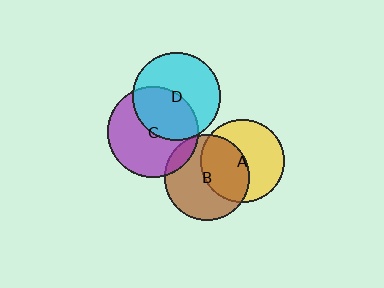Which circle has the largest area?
Circle C (purple).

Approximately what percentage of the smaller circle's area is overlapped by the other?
Approximately 45%.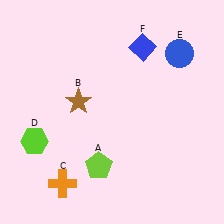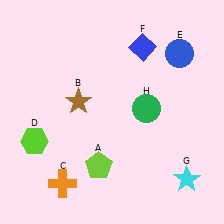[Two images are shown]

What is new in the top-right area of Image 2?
A green circle (H) was added in the top-right area of Image 2.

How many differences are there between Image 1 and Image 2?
There are 2 differences between the two images.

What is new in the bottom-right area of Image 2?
A cyan star (G) was added in the bottom-right area of Image 2.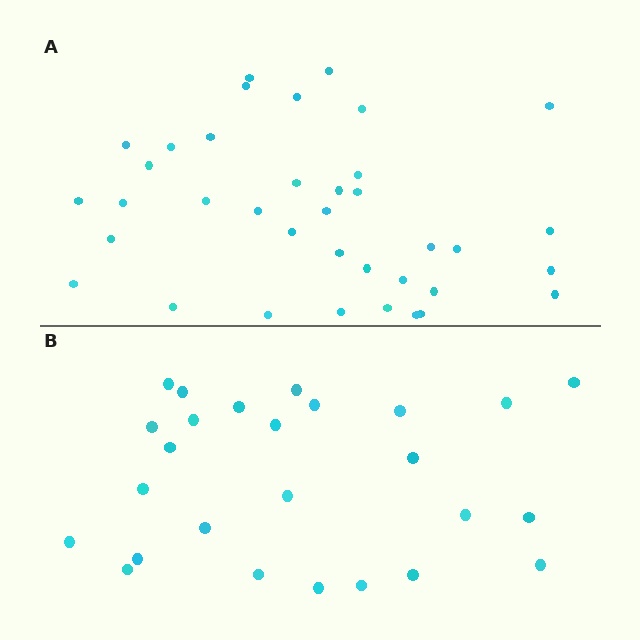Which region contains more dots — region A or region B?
Region A (the top region) has more dots.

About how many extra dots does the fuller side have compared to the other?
Region A has roughly 12 or so more dots than region B.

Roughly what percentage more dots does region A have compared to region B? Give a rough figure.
About 40% more.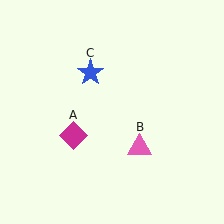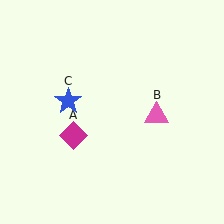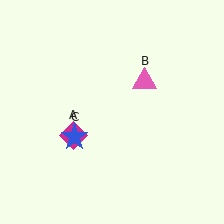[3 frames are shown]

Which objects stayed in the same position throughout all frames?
Magenta diamond (object A) remained stationary.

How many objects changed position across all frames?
2 objects changed position: pink triangle (object B), blue star (object C).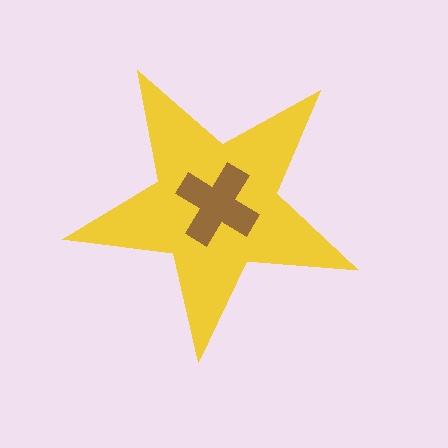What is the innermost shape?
The brown cross.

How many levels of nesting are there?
2.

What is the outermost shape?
The yellow star.